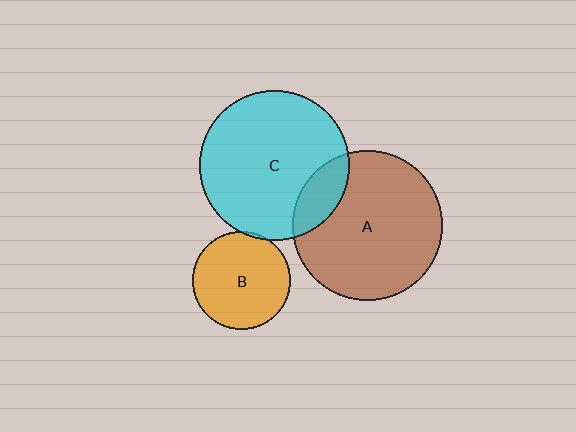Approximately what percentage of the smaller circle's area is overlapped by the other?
Approximately 15%.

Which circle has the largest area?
Circle A (brown).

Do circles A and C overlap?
Yes.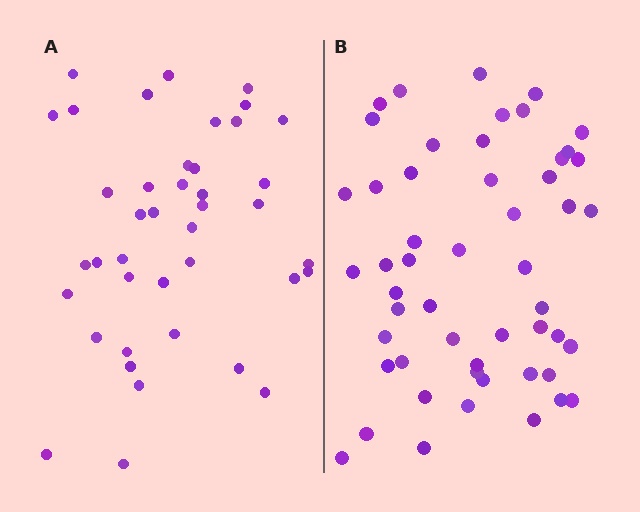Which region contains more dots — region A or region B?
Region B (the right region) has more dots.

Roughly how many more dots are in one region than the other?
Region B has roughly 12 or so more dots than region A.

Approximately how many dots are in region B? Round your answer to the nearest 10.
About 50 dots. (The exact count is 52, which rounds to 50.)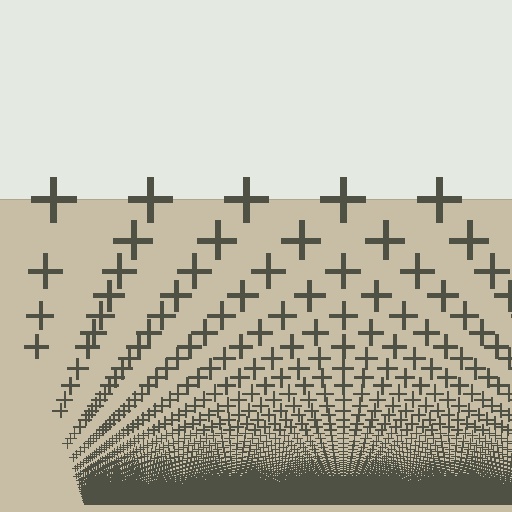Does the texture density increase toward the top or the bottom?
Density increases toward the bottom.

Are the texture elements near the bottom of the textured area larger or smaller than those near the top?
Smaller. The gradient is inverted — elements near the bottom are smaller and denser.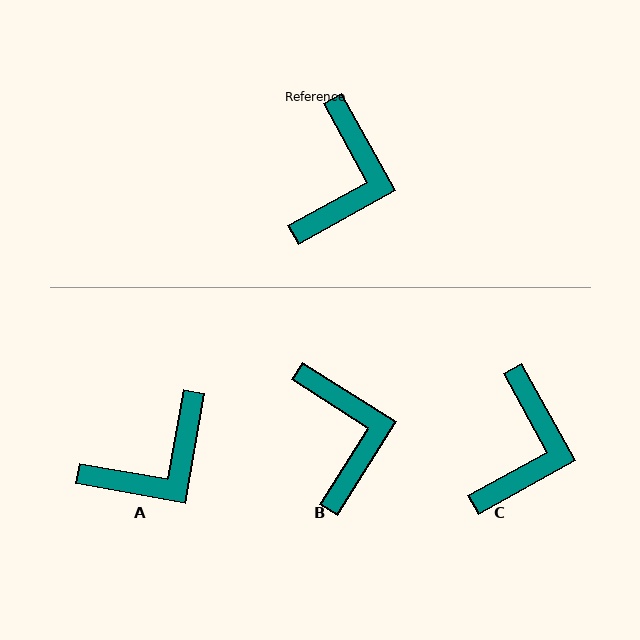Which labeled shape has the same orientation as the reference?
C.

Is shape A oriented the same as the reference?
No, it is off by about 39 degrees.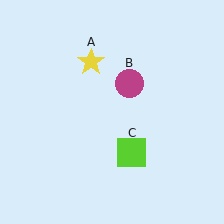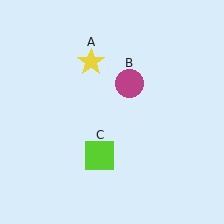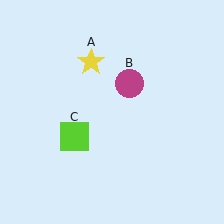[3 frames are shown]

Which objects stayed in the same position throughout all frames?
Yellow star (object A) and magenta circle (object B) remained stationary.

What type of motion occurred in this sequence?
The lime square (object C) rotated clockwise around the center of the scene.